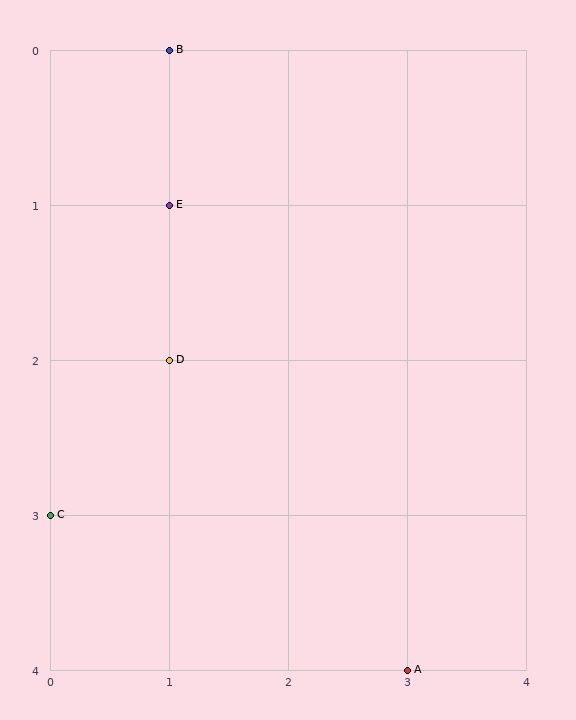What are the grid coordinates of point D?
Point D is at grid coordinates (1, 2).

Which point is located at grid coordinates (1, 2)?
Point D is at (1, 2).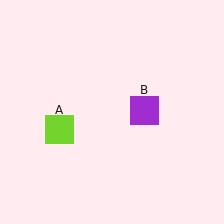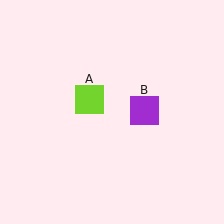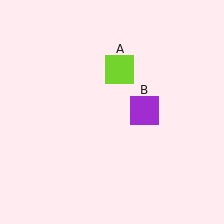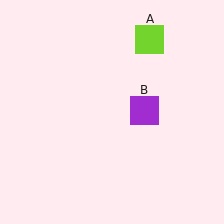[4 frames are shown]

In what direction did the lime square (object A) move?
The lime square (object A) moved up and to the right.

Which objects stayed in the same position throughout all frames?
Purple square (object B) remained stationary.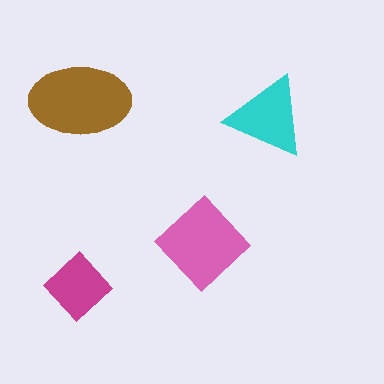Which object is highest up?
The brown ellipse is topmost.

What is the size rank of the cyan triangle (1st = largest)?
3rd.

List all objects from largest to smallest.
The brown ellipse, the pink diamond, the cyan triangle, the magenta diamond.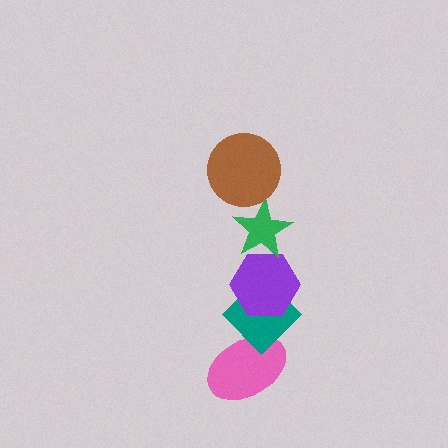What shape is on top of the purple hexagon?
The green star is on top of the purple hexagon.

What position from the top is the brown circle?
The brown circle is 1st from the top.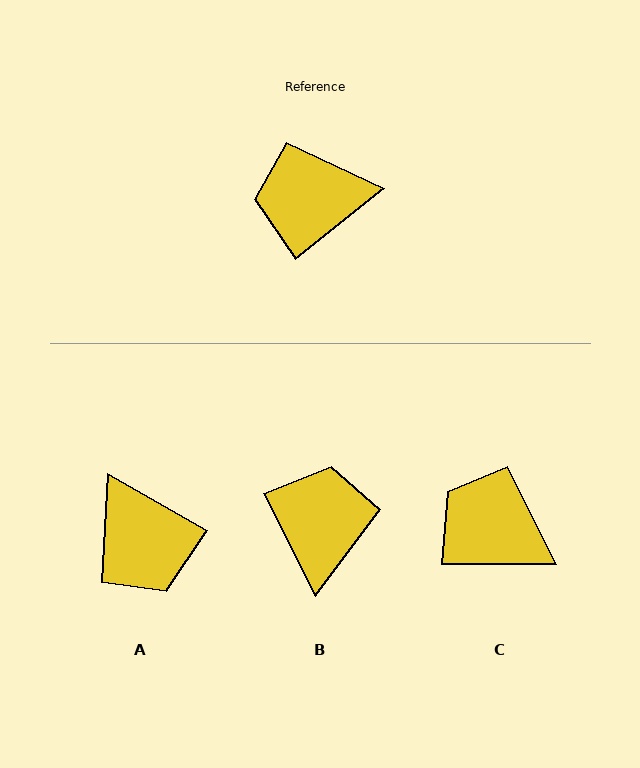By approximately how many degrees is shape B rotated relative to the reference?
Approximately 102 degrees clockwise.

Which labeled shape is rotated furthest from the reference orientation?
A, about 112 degrees away.